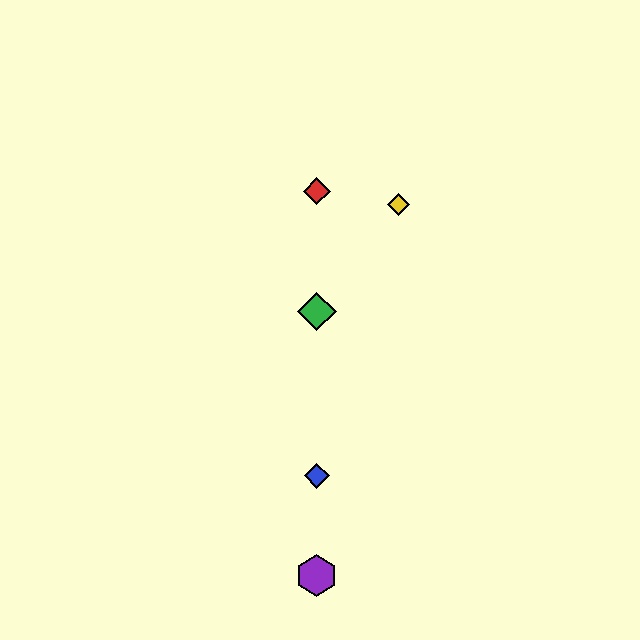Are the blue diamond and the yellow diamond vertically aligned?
No, the blue diamond is at x≈317 and the yellow diamond is at x≈398.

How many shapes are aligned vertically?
4 shapes (the red diamond, the blue diamond, the green diamond, the purple hexagon) are aligned vertically.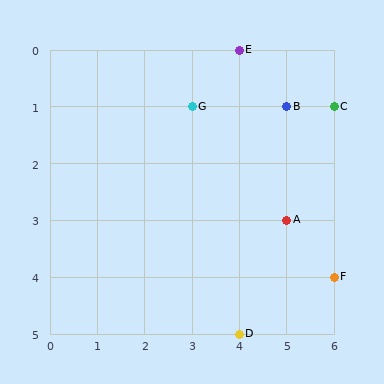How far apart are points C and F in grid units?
Points C and F are 3 rows apart.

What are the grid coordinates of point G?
Point G is at grid coordinates (3, 1).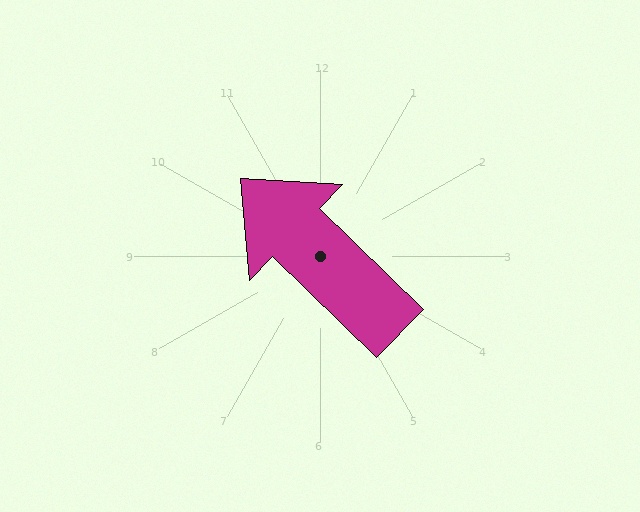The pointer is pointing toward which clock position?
Roughly 10 o'clock.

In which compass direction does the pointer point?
Northwest.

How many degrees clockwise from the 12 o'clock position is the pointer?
Approximately 314 degrees.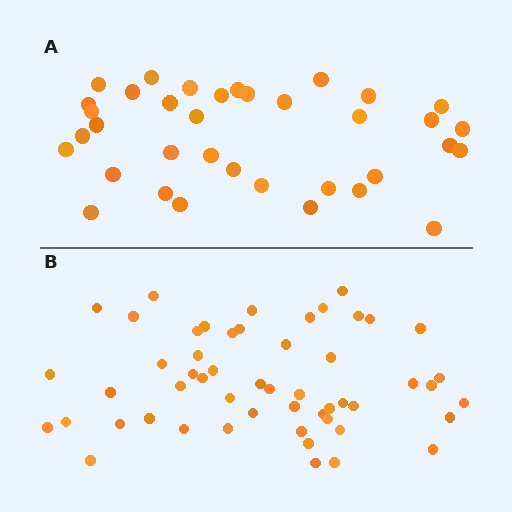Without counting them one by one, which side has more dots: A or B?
Region B (the bottom region) has more dots.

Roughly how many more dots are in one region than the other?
Region B has approximately 15 more dots than region A.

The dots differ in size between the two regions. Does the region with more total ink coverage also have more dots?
No. Region A has more total ink coverage because its dots are larger, but region B actually contains more individual dots. Total area can be misleading — the number of items is what matters here.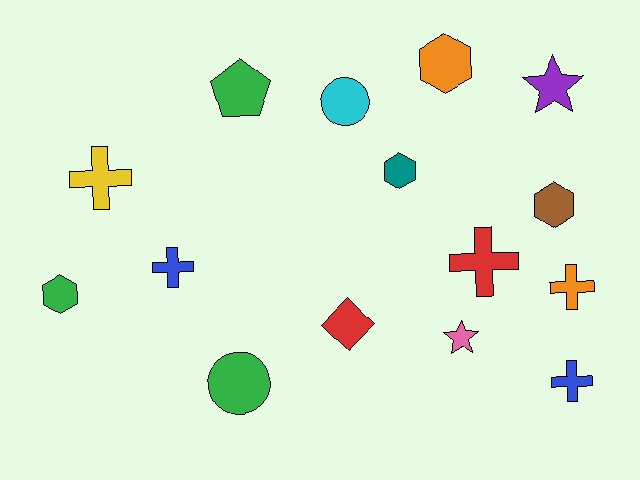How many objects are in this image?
There are 15 objects.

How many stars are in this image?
There are 2 stars.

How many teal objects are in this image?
There is 1 teal object.